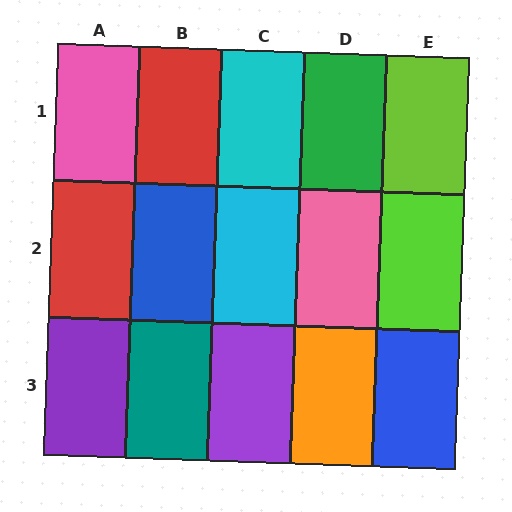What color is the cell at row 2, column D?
Pink.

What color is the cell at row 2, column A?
Red.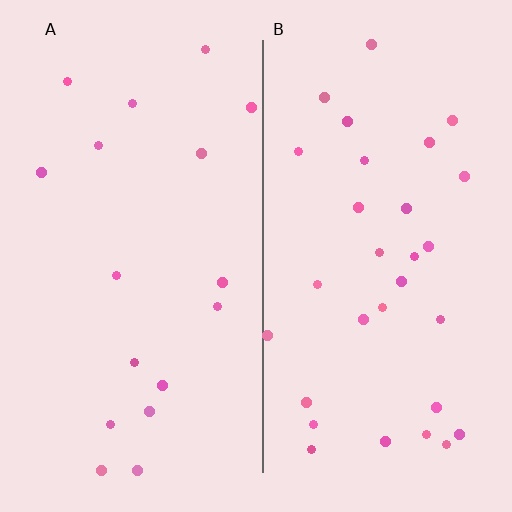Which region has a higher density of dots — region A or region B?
B (the right).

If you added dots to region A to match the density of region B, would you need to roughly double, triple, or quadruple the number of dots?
Approximately double.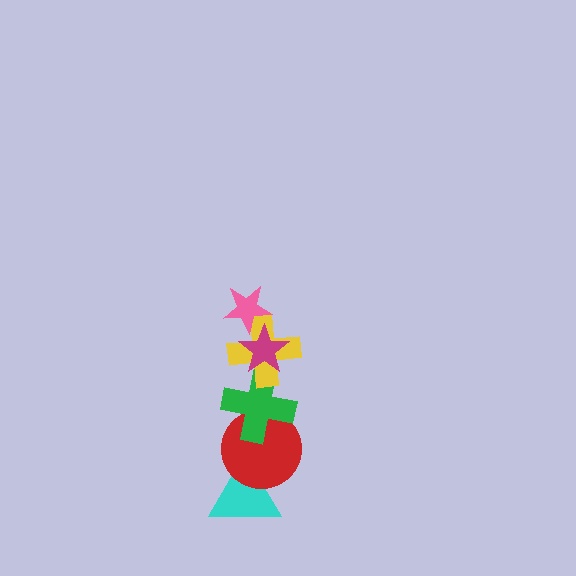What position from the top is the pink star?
The pink star is 1st from the top.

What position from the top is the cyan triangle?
The cyan triangle is 6th from the top.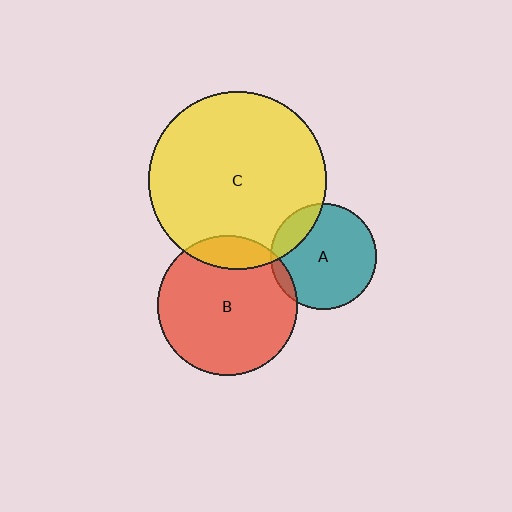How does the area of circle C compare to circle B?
Approximately 1.6 times.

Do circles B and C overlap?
Yes.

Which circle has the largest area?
Circle C (yellow).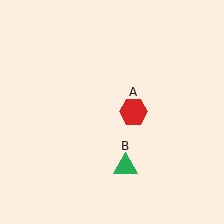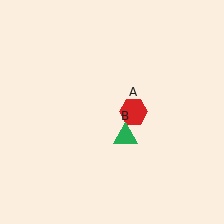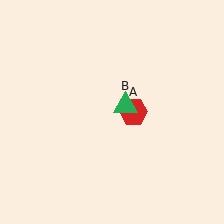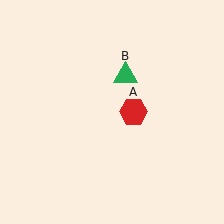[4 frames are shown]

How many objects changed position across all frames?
1 object changed position: green triangle (object B).